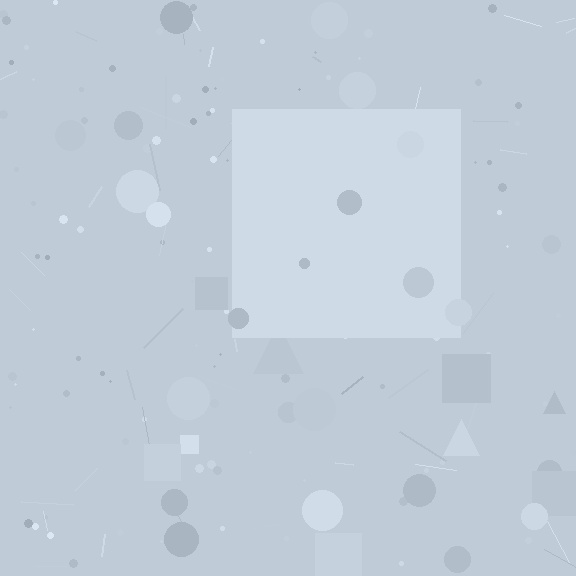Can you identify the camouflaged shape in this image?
The camouflaged shape is a square.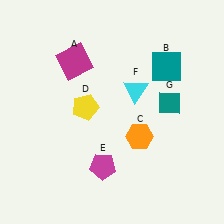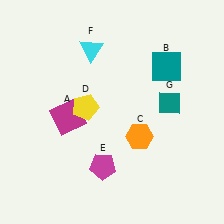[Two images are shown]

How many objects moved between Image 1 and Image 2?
2 objects moved between the two images.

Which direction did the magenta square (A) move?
The magenta square (A) moved down.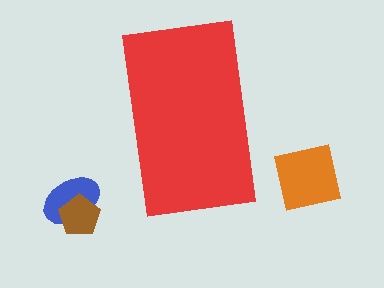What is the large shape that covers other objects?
A red rectangle.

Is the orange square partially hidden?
No, the orange square is fully visible.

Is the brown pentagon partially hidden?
No, the brown pentagon is fully visible.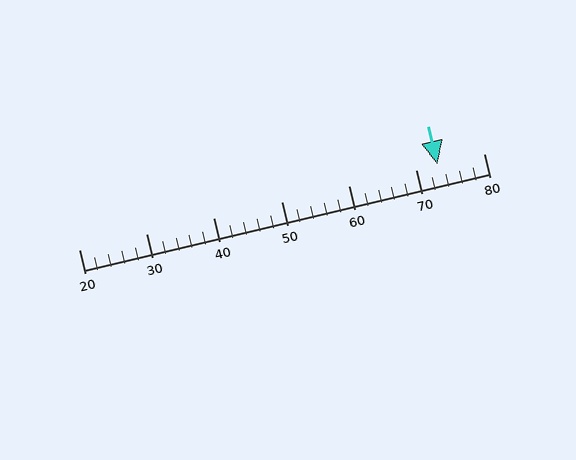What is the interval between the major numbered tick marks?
The major tick marks are spaced 10 units apart.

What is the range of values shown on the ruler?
The ruler shows values from 20 to 80.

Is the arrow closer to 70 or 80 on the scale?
The arrow is closer to 70.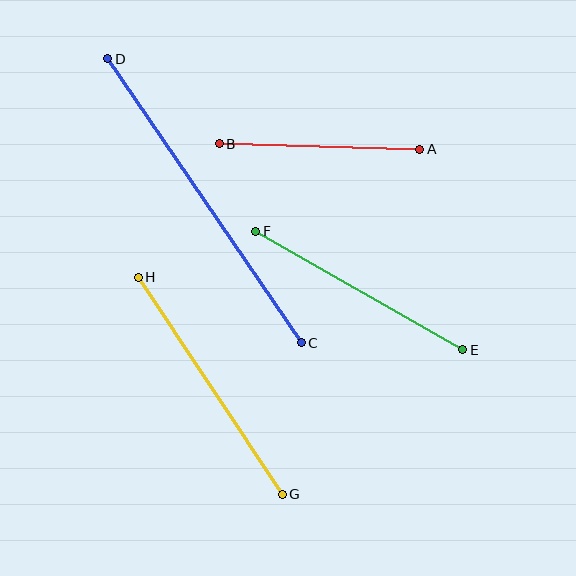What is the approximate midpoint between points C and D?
The midpoint is at approximately (205, 201) pixels.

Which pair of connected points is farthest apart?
Points C and D are farthest apart.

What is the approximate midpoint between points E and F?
The midpoint is at approximately (359, 290) pixels.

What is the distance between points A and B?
The distance is approximately 201 pixels.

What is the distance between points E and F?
The distance is approximately 239 pixels.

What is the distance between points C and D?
The distance is approximately 343 pixels.